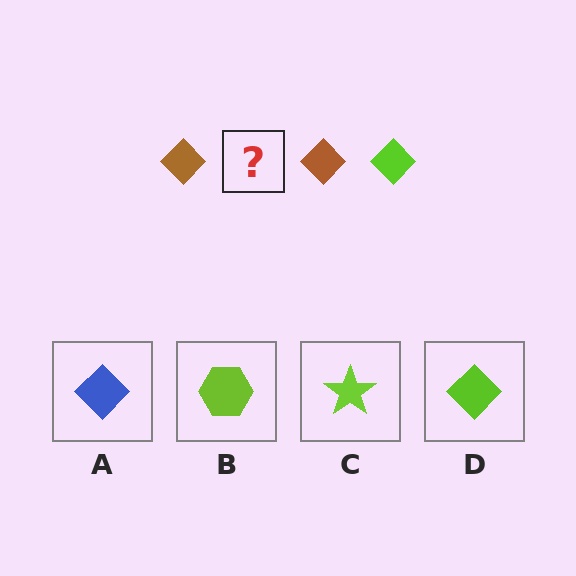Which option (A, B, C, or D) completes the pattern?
D.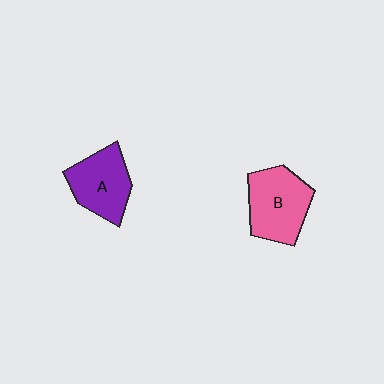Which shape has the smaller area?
Shape A (purple).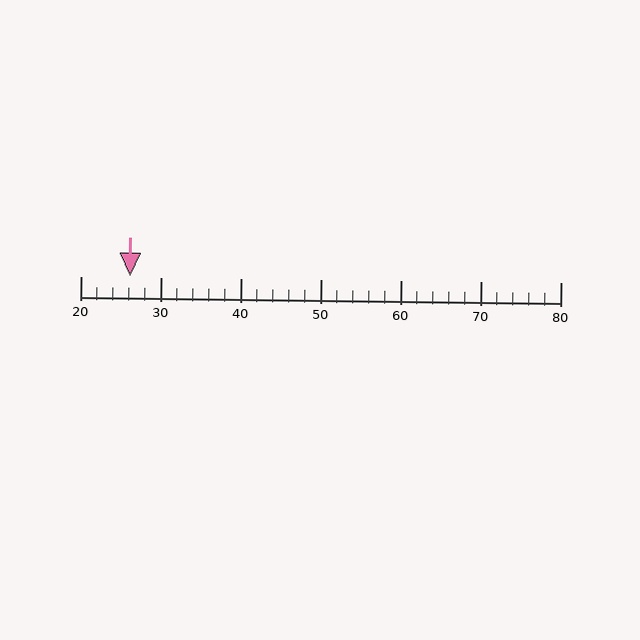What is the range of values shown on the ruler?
The ruler shows values from 20 to 80.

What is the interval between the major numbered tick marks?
The major tick marks are spaced 10 units apart.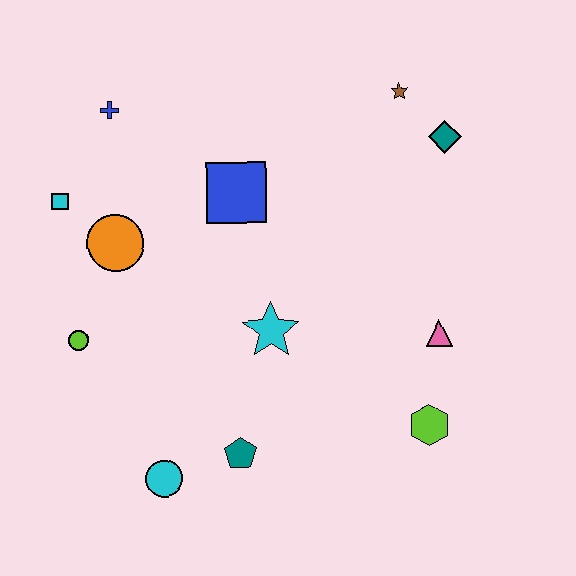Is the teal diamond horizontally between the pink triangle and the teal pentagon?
No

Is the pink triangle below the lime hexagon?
No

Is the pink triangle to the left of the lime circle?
No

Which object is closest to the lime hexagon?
The pink triangle is closest to the lime hexagon.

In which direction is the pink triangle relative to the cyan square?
The pink triangle is to the right of the cyan square.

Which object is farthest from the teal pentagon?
The brown star is farthest from the teal pentagon.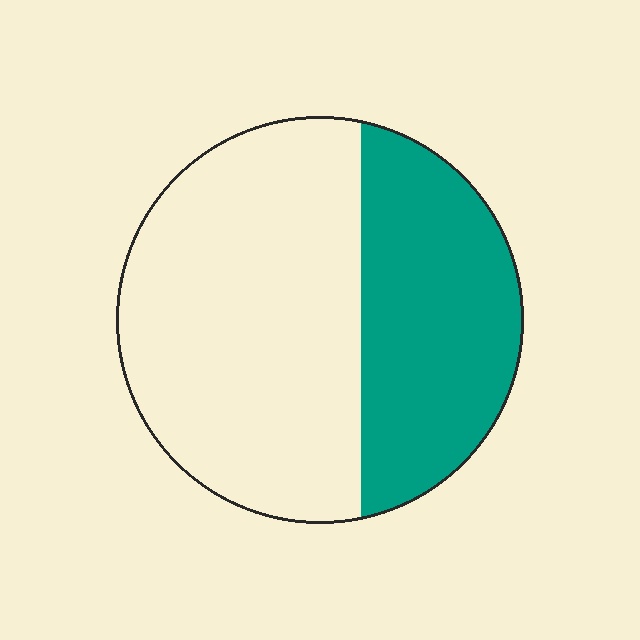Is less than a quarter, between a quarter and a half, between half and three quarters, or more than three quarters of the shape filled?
Between a quarter and a half.